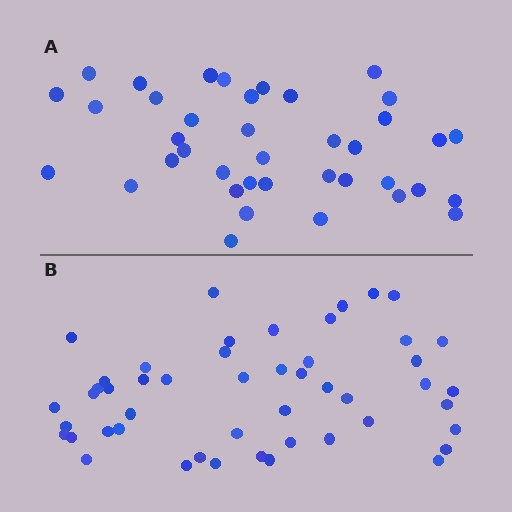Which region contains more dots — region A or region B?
Region B (the bottom region) has more dots.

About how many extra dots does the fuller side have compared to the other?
Region B has roughly 10 or so more dots than region A.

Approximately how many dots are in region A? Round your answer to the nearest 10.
About 40 dots. (The exact count is 39, which rounds to 40.)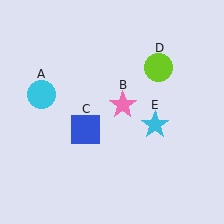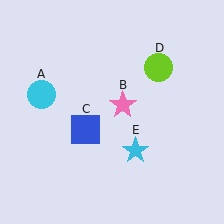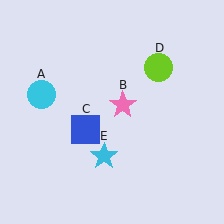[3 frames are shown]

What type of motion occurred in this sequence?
The cyan star (object E) rotated clockwise around the center of the scene.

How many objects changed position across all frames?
1 object changed position: cyan star (object E).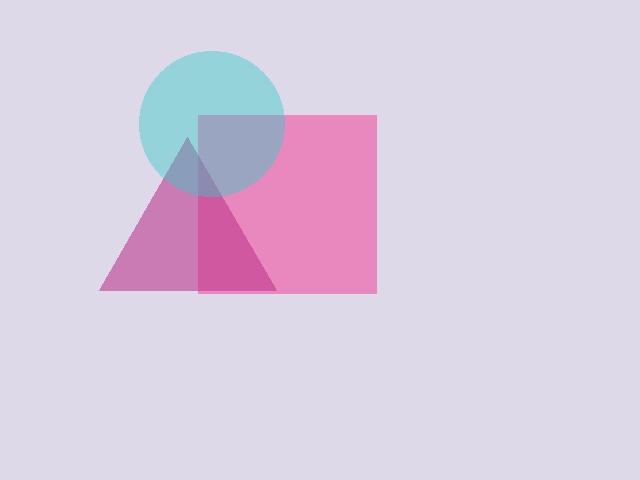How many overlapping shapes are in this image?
There are 3 overlapping shapes in the image.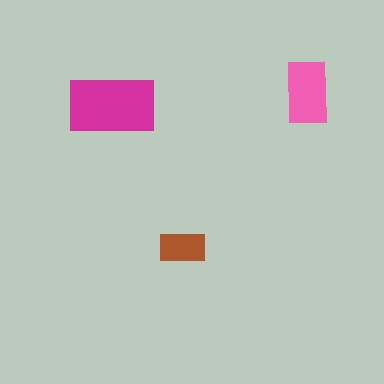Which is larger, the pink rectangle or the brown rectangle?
The pink one.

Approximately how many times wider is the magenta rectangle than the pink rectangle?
About 1.5 times wider.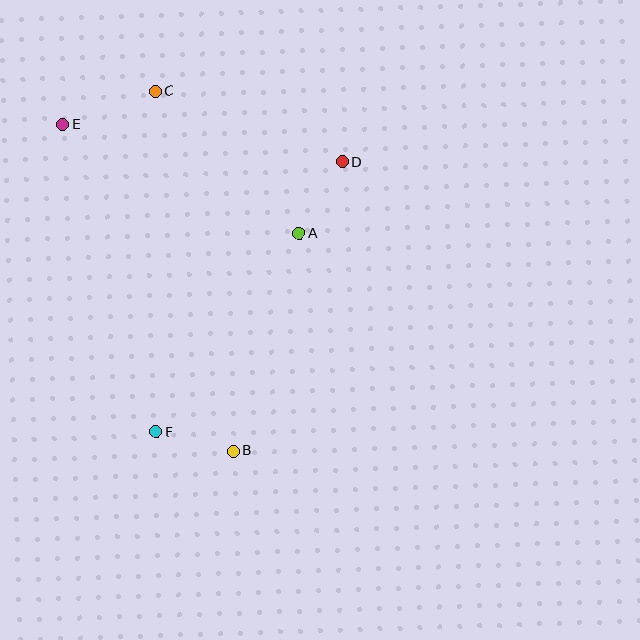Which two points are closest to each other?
Points B and F are closest to each other.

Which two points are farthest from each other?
Points B and C are farthest from each other.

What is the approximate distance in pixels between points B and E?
The distance between B and E is approximately 368 pixels.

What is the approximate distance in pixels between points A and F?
The distance between A and F is approximately 245 pixels.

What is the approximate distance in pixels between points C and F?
The distance between C and F is approximately 341 pixels.